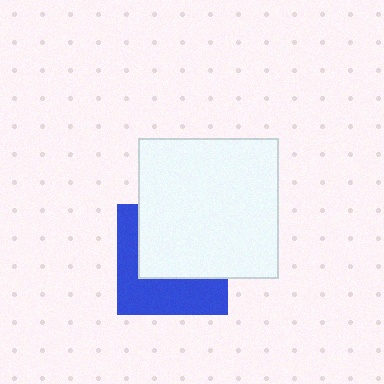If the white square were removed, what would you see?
You would see the complete blue square.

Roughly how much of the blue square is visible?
A small part of it is visible (roughly 44%).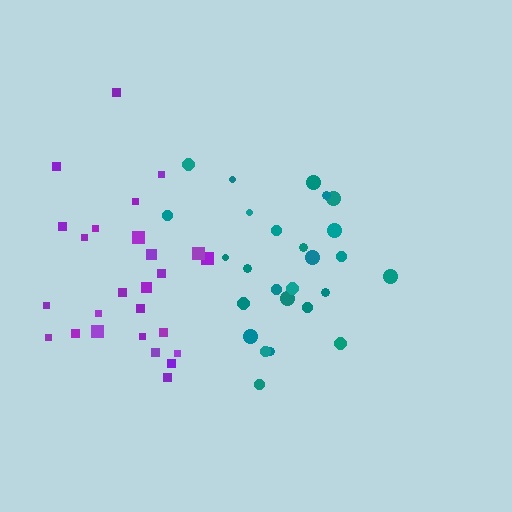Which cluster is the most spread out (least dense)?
Teal.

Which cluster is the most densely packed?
Purple.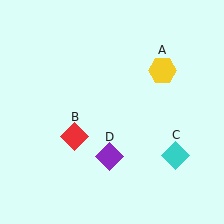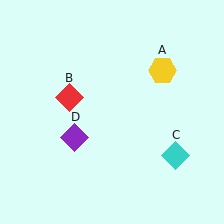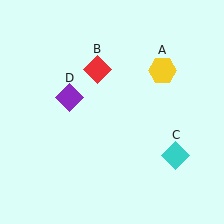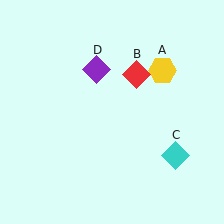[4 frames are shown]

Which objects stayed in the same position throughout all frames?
Yellow hexagon (object A) and cyan diamond (object C) remained stationary.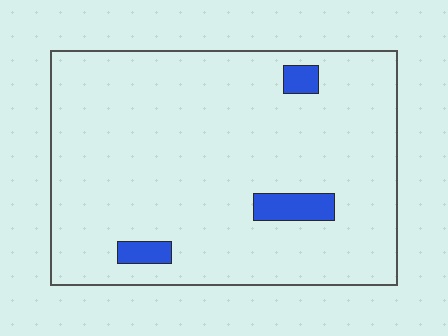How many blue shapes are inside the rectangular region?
3.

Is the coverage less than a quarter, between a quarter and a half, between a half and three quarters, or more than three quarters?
Less than a quarter.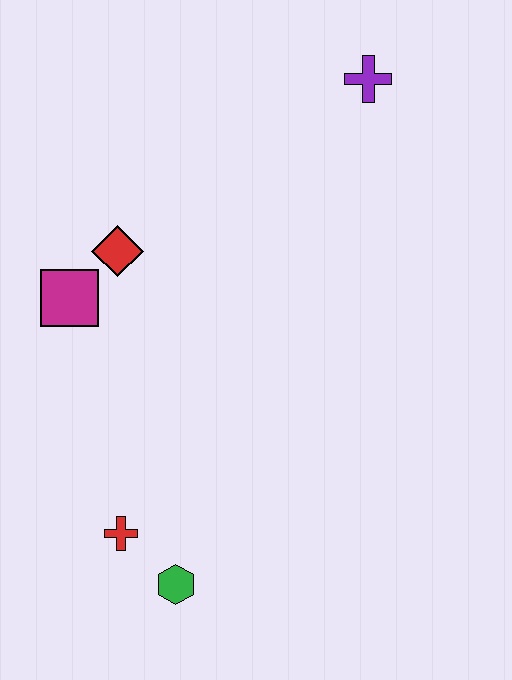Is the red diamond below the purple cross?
Yes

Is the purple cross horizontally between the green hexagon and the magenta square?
No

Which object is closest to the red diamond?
The magenta square is closest to the red diamond.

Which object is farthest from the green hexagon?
The purple cross is farthest from the green hexagon.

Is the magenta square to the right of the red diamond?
No